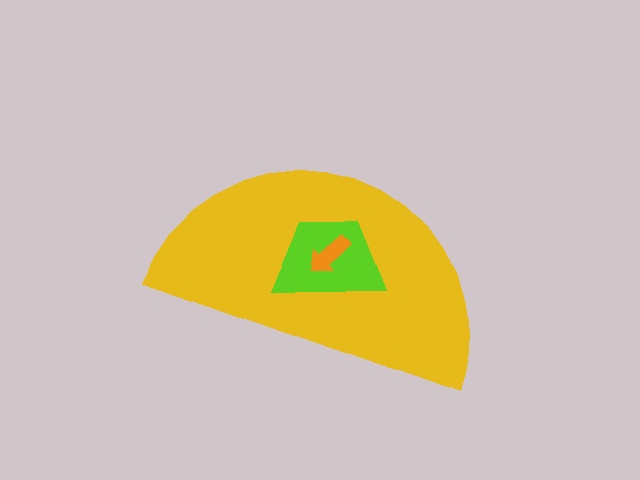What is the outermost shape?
The yellow semicircle.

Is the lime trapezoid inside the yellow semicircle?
Yes.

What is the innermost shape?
The orange arrow.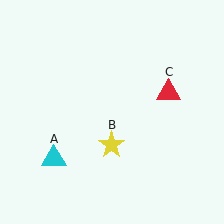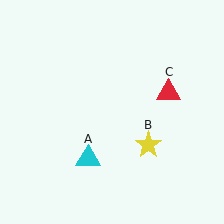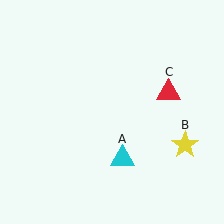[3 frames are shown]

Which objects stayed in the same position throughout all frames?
Red triangle (object C) remained stationary.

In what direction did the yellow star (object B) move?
The yellow star (object B) moved right.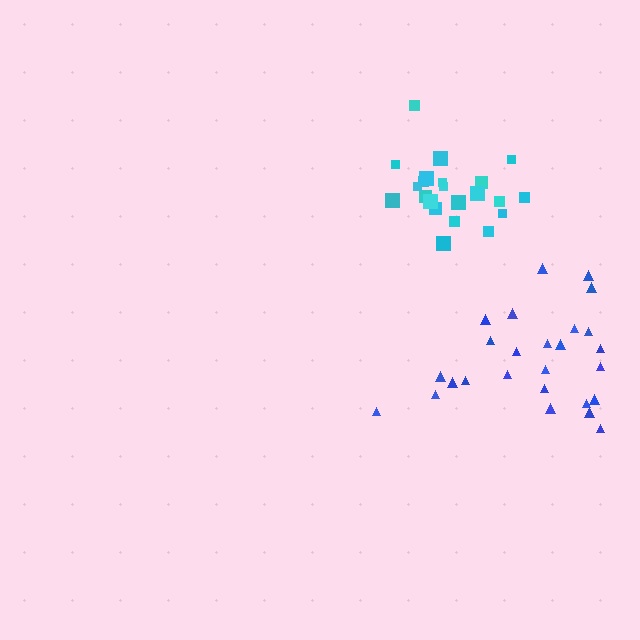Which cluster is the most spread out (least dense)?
Blue.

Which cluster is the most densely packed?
Cyan.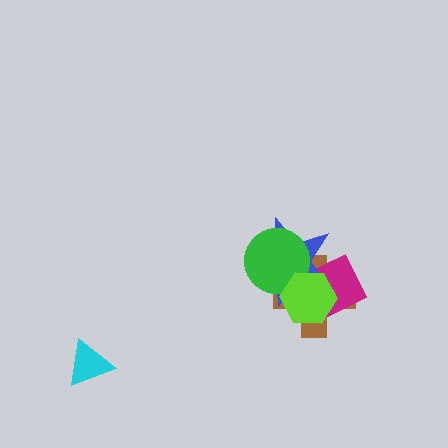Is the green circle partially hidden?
Yes, it is partially covered by another shape.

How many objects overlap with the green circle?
3 objects overlap with the green circle.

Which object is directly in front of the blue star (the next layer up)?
The green circle is directly in front of the blue star.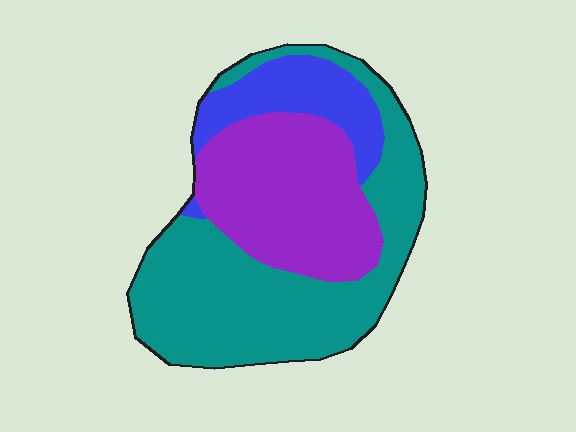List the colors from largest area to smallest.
From largest to smallest: teal, purple, blue.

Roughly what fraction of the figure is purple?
Purple takes up between a third and a half of the figure.